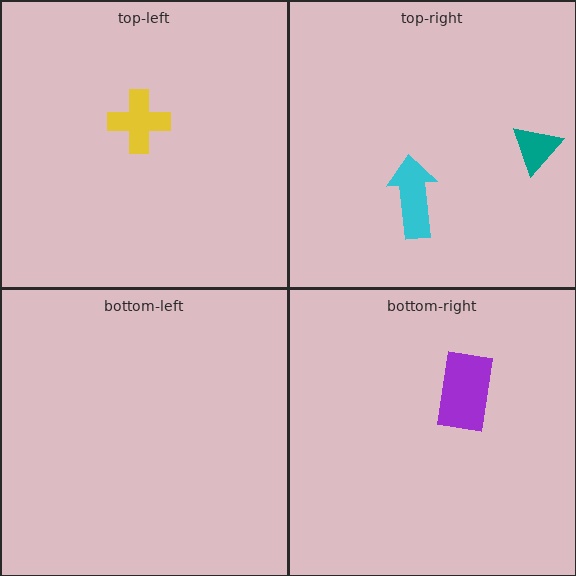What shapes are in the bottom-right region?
The purple rectangle.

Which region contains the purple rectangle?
The bottom-right region.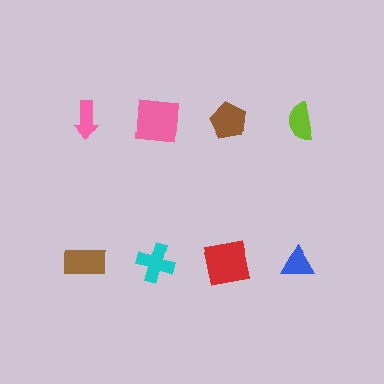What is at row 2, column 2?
A cyan cross.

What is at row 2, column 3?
A red square.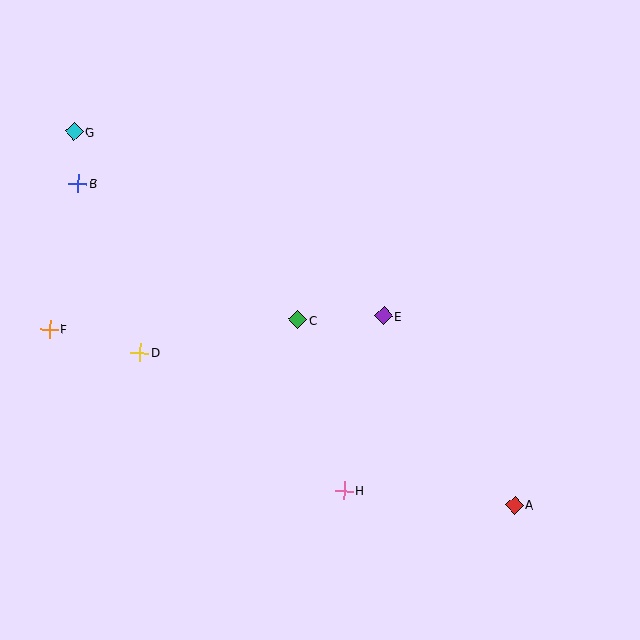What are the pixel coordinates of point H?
Point H is at (344, 491).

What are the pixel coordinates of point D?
Point D is at (140, 352).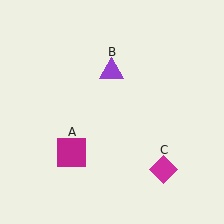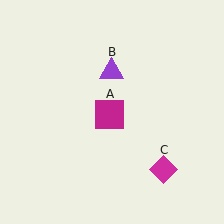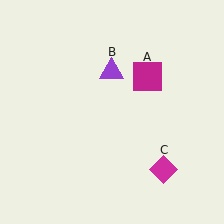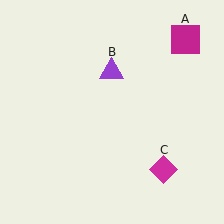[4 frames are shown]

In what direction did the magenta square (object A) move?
The magenta square (object A) moved up and to the right.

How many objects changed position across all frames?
1 object changed position: magenta square (object A).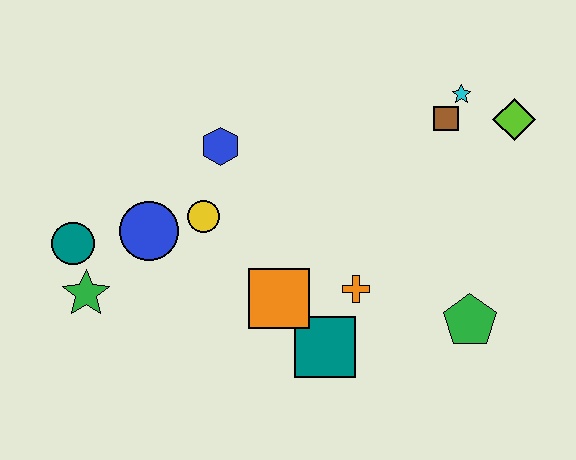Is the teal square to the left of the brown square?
Yes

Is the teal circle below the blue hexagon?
Yes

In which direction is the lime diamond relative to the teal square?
The lime diamond is above the teal square.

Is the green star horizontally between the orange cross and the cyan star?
No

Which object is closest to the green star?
The teal circle is closest to the green star.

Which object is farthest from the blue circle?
The lime diamond is farthest from the blue circle.